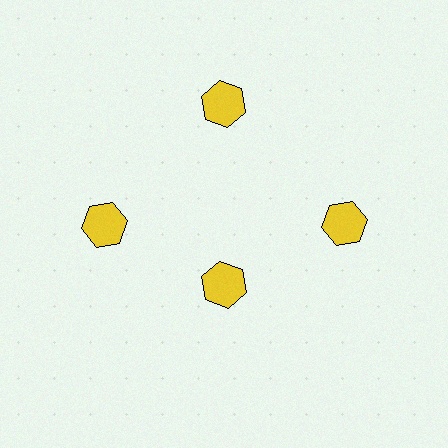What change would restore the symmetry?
The symmetry would be restored by moving it outward, back onto the ring so that all 4 hexagons sit at equal angles and equal distance from the center.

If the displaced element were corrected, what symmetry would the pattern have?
It would have 4-fold rotational symmetry — the pattern would map onto itself every 90 degrees.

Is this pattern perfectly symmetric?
No. The 4 yellow hexagons are arranged in a ring, but one element near the 6 o'clock position is pulled inward toward the center, breaking the 4-fold rotational symmetry.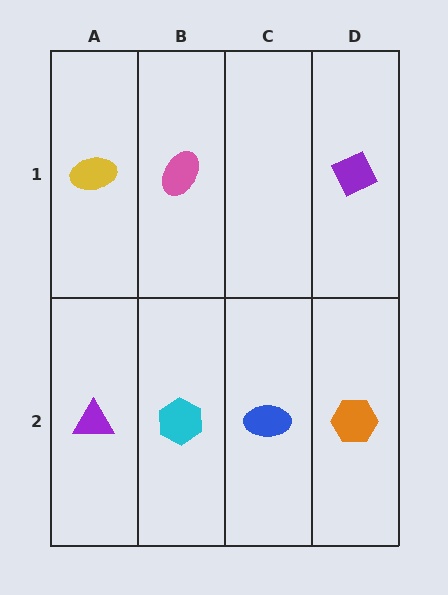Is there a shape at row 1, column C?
No, that cell is empty.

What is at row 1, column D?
A purple diamond.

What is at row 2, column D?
An orange hexagon.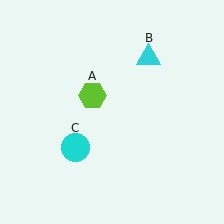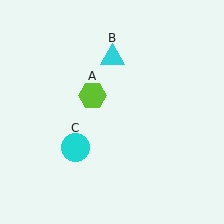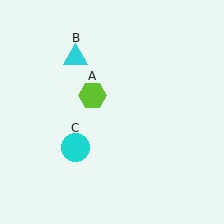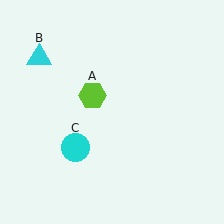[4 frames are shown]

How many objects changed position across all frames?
1 object changed position: cyan triangle (object B).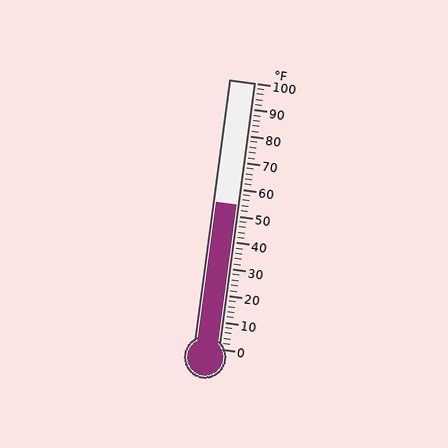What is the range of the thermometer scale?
The thermometer scale ranges from 0°F to 100°F.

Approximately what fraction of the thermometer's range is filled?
The thermometer is filled to approximately 55% of its range.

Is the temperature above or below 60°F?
The temperature is below 60°F.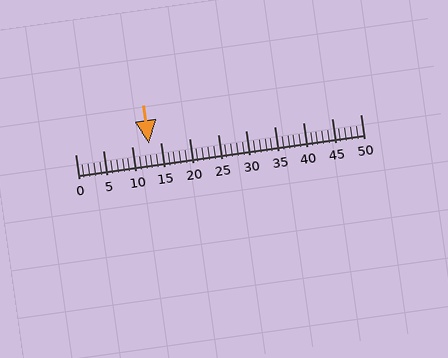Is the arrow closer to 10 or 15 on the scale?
The arrow is closer to 15.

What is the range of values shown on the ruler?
The ruler shows values from 0 to 50.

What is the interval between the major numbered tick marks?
The major tick marks are spaced 5 units apart.